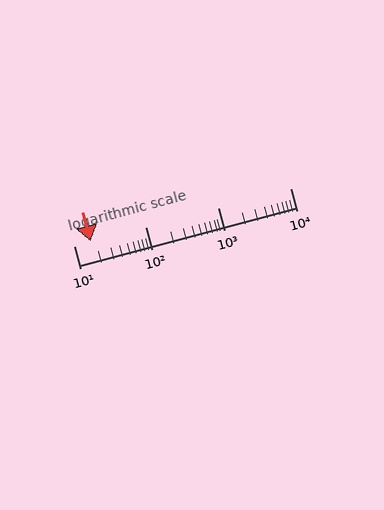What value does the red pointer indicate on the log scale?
The pointer indicates approximately 17.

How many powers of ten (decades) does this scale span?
The scale spans 3 decades, from 10 to 10000.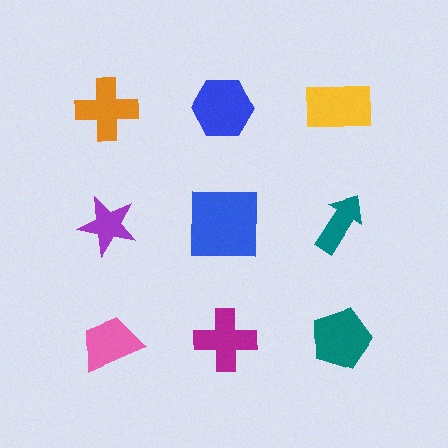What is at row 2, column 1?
A purple star.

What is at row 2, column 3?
A teal arrow.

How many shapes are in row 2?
3 shapes.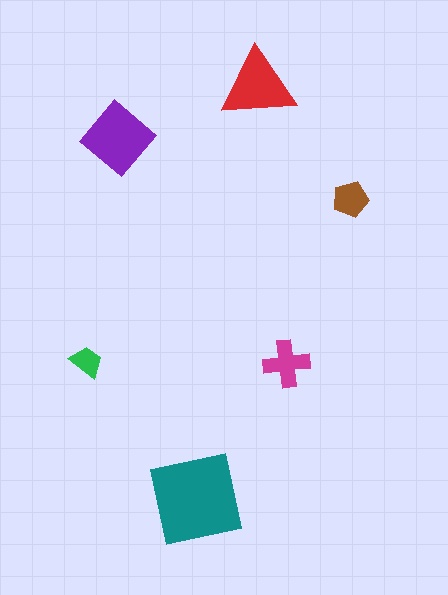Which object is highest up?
The red triangle is topmost.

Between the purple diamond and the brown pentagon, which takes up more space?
The purple diamond.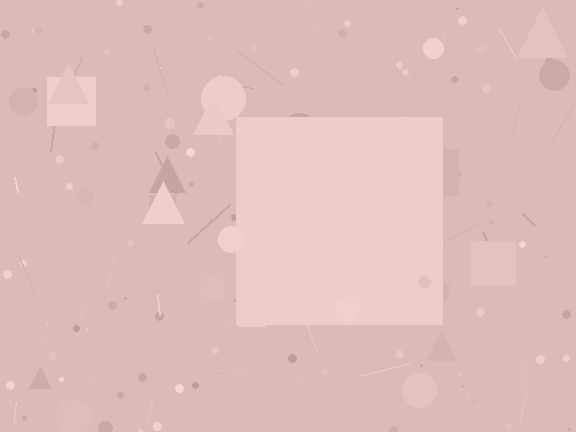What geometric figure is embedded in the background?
A square is embedded in the background.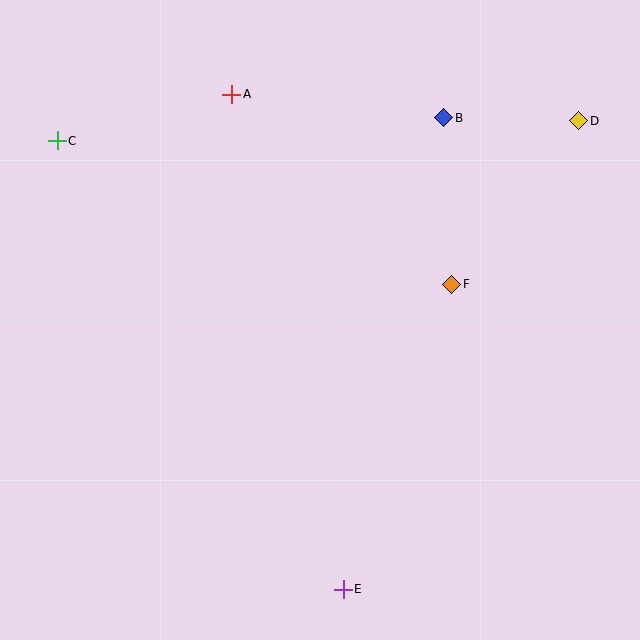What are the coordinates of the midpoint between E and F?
The midpoint between E and F is at (397, 437).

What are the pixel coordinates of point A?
Point A is at (232, 94).